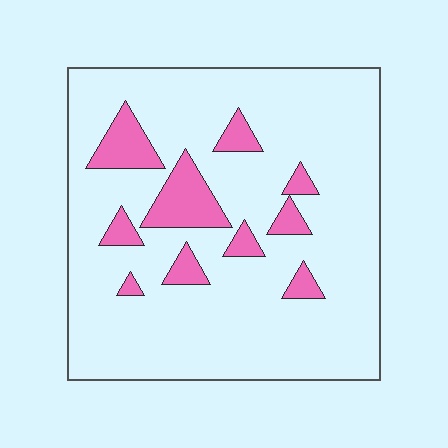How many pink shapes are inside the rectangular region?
10.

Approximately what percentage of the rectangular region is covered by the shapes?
Approximately 15%.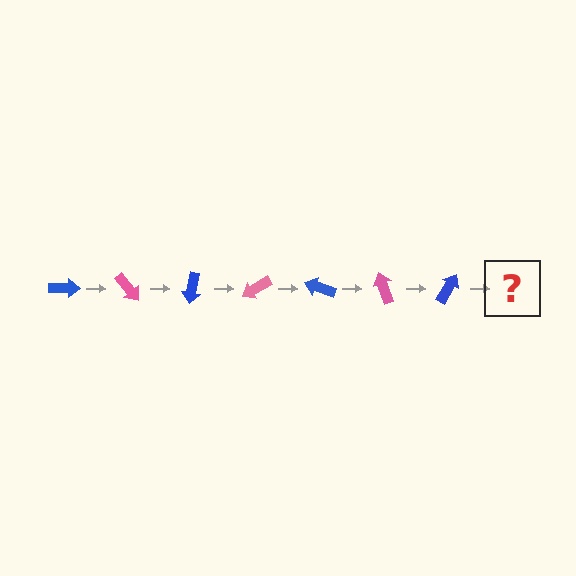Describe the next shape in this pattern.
It should be a pink arrow, rotated 350 degrees from the start.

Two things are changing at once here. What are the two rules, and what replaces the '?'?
The two rules are that it rotates 50 degrees each step and the color cycles through blue and pink. The '?' should be a pink arrow, rotated 350 degrees from the start.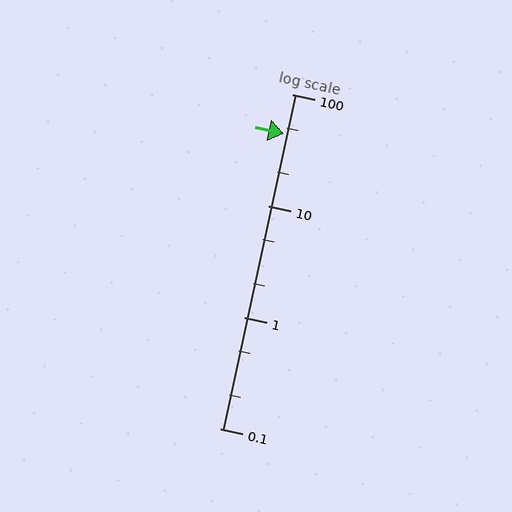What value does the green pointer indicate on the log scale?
The pointer indicates approximately 44.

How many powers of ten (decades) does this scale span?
The scale spans 3 decades, from 0.1 to 100.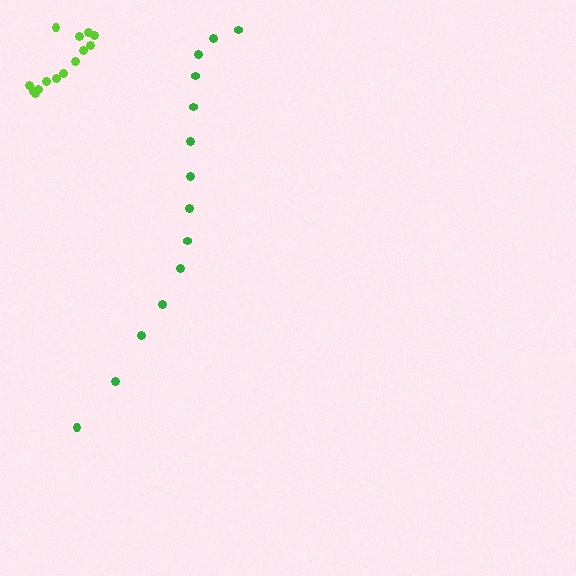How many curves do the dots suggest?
There are 2 distinct paths.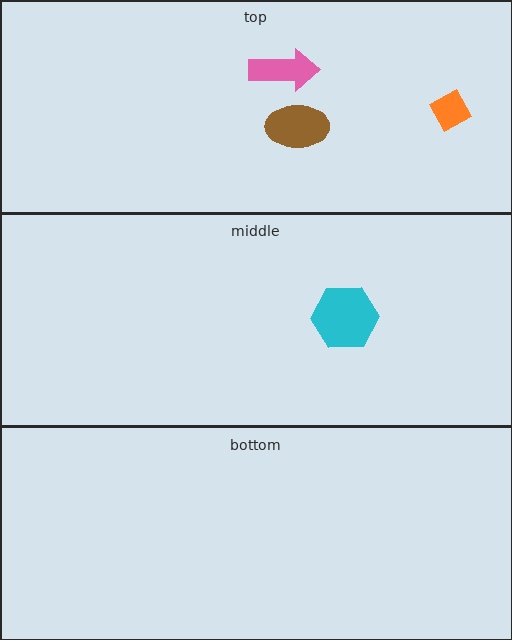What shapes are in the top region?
The pink arrow, the orange diamond, the brown ellipse.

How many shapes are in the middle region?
1.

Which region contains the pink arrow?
The top region.